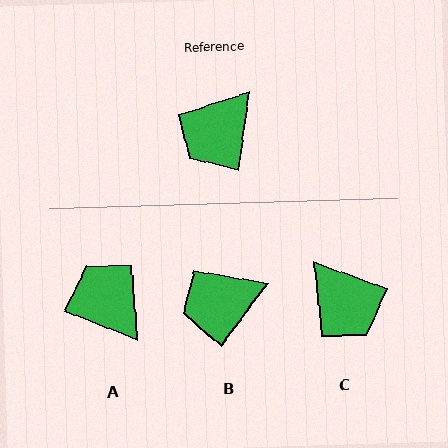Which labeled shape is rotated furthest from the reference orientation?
A, about 104 degrees away.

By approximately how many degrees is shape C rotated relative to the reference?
Approximately 78 degrees counter-clockwise.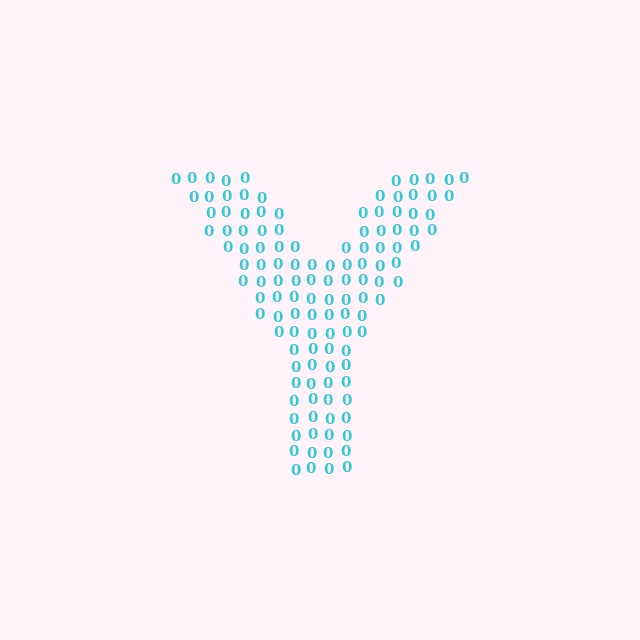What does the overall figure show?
The overall figure shows the letter Y.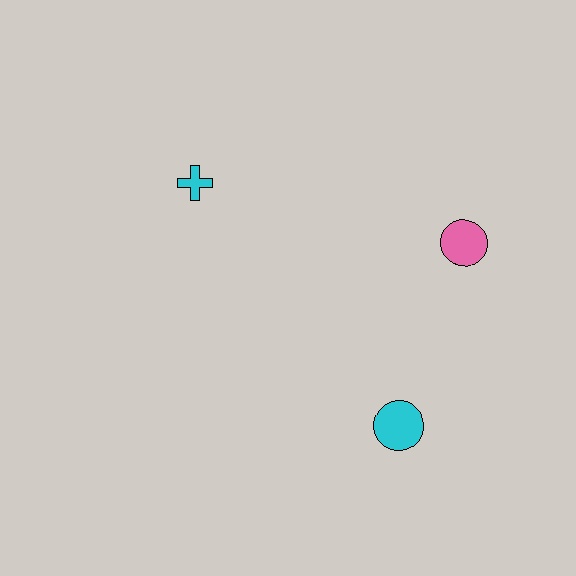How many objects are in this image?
There are 3 objects.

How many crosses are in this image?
There is 1 cross.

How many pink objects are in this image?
There is 1 pink object.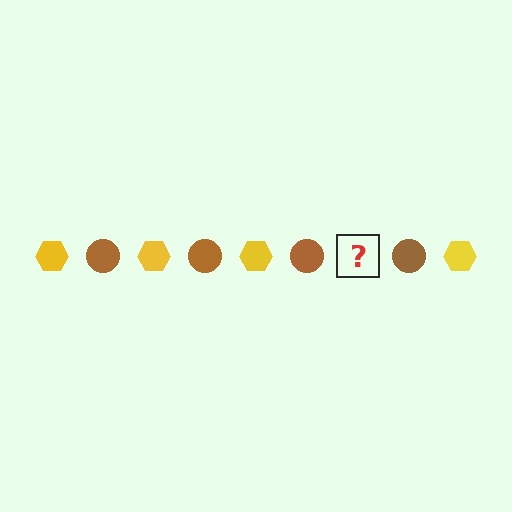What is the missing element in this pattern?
The missing element is a yellow hexagon.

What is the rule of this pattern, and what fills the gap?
The rule is that the pattern alternates between yellow hexagon and brown circle. The gap should be filled with a yellow hexagon.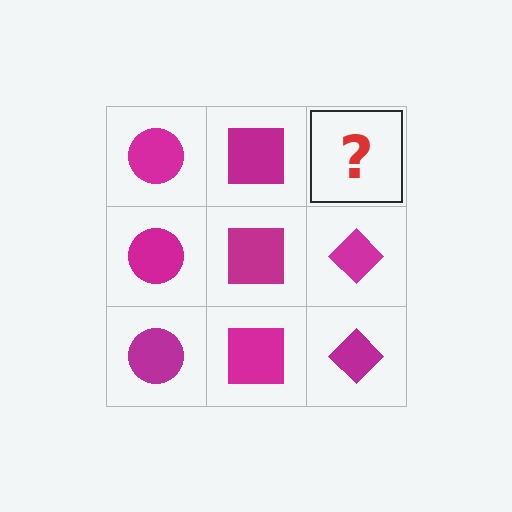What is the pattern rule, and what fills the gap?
The rule is that each column has a consistent shape. The gap should be filled with a magenta diamond.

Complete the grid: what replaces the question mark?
The question mark should be replaced with a magenta diamond.